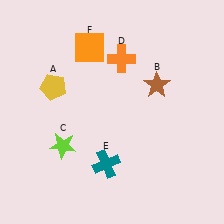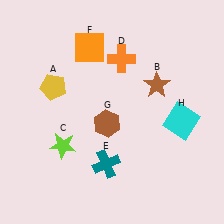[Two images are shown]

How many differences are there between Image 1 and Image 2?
There are 2 differences between the two images.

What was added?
A brown hexagon (G), a cyan square (H) were added in Image 2.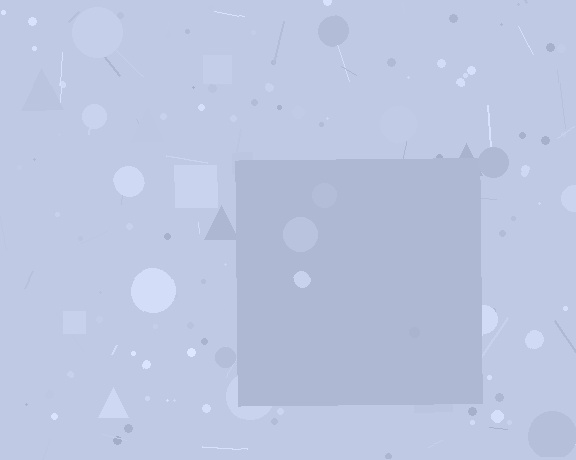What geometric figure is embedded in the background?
A square is embedded in the background.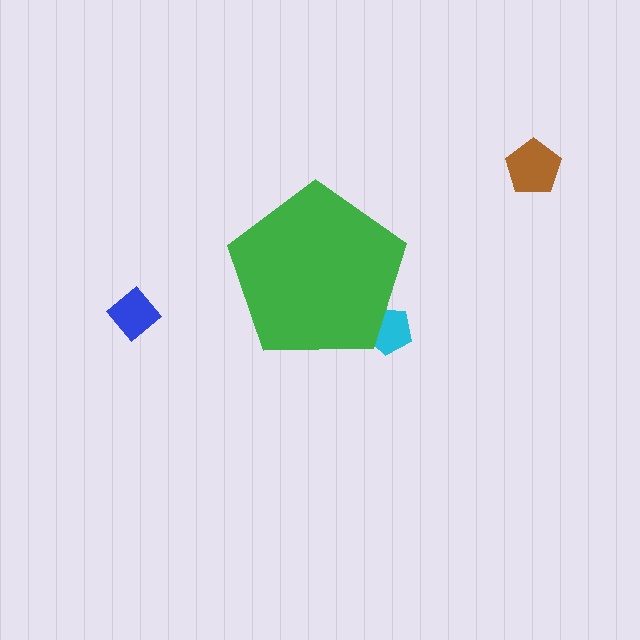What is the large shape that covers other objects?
A green pentagon.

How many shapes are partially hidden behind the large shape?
1 shape is partially hidden.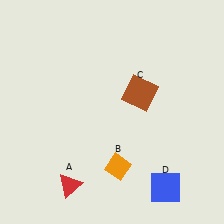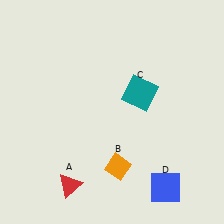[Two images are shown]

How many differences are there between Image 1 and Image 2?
There is 1 difference between the two images.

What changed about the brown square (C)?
In Image 1, C is brown. In Image 2, it changed to teal.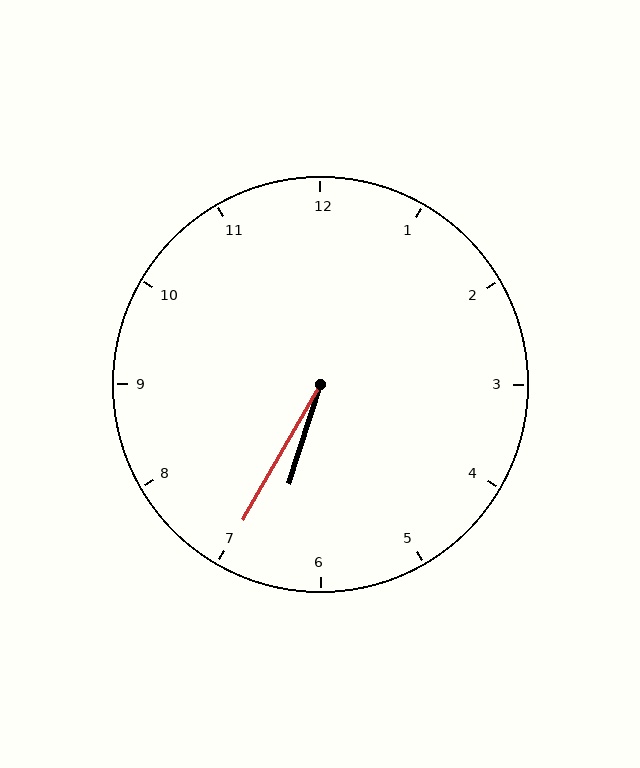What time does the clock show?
6:35.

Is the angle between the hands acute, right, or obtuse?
It is acute.